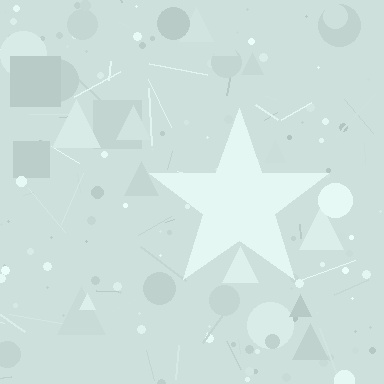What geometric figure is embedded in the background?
A star is embedded in the background.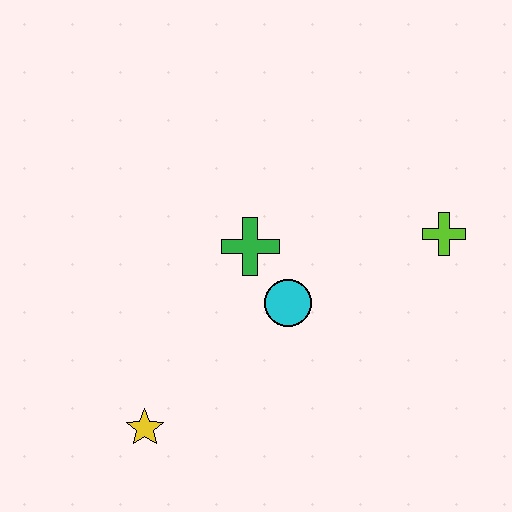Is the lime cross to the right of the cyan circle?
Yes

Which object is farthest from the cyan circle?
The yellow star is farthest from the cyan circle.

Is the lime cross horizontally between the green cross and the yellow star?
No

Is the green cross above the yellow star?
Yes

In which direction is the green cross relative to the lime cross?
The green cross is to the left of the lime cross.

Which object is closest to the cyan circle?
The green cross is closest to the cyan circle.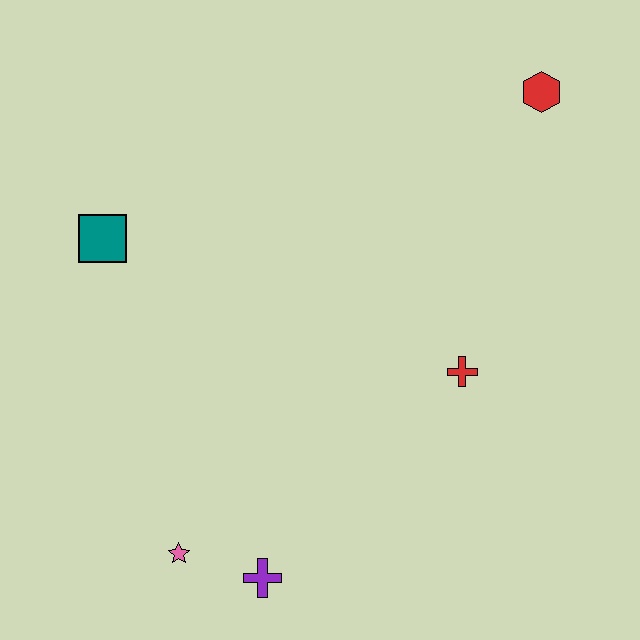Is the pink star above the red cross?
No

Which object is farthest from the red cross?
The teal square is farthest from the red cross.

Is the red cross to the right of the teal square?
Yes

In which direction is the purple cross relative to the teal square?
The purple cross is below the teal square.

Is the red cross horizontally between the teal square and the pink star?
No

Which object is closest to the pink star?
The purple cross is closest to the pink star.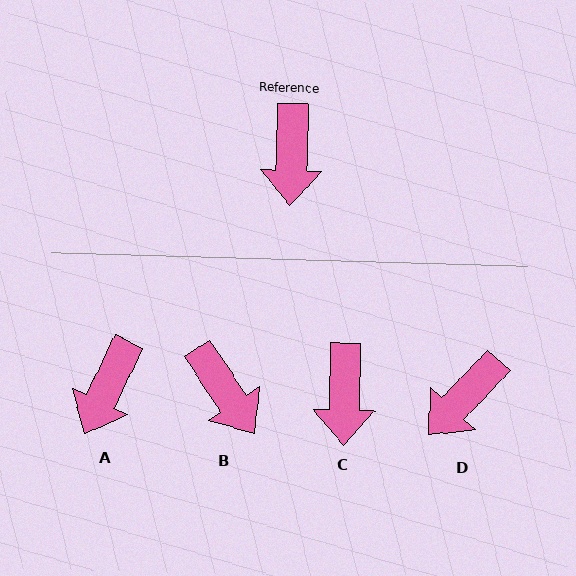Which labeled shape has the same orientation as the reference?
C.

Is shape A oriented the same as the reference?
No, it is off by about 24 degrees.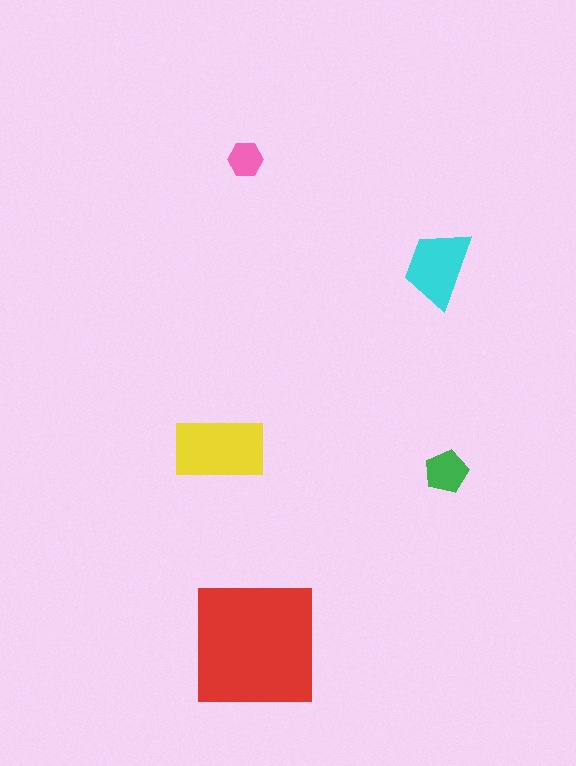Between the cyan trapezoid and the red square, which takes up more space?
The red square.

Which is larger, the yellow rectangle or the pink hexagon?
The yellow rectangle.